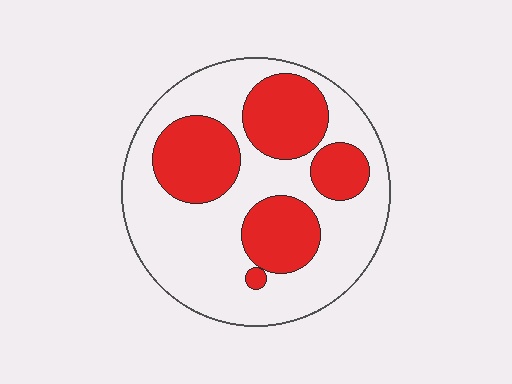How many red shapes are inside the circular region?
5.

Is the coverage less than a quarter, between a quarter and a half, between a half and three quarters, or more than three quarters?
Between a quarter and a half.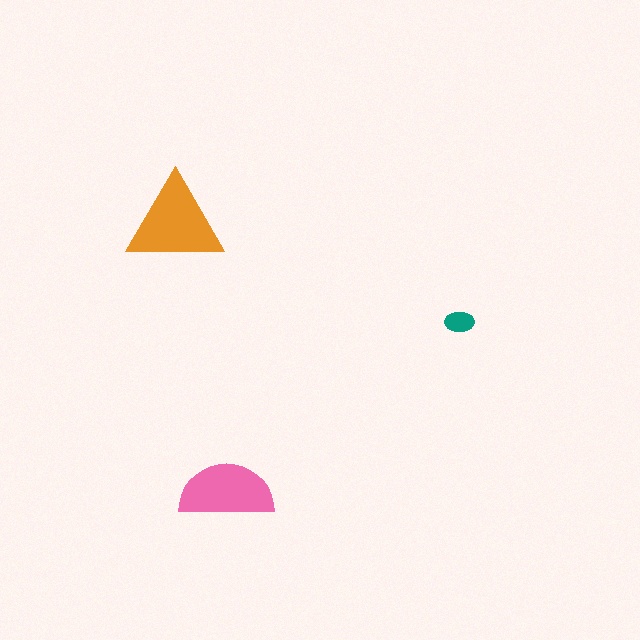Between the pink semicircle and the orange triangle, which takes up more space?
The orange triangle.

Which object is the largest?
The orange triangle.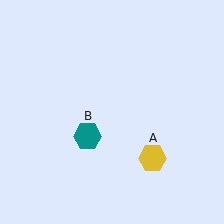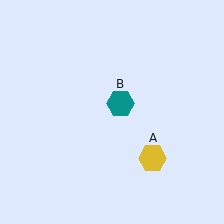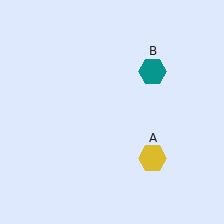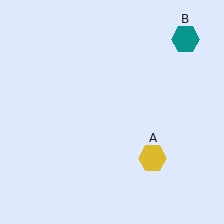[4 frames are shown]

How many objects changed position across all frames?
1 object changed position: teal hexagon (object B).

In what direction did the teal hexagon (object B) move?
The teal hexagon (object B) moved up and to the right.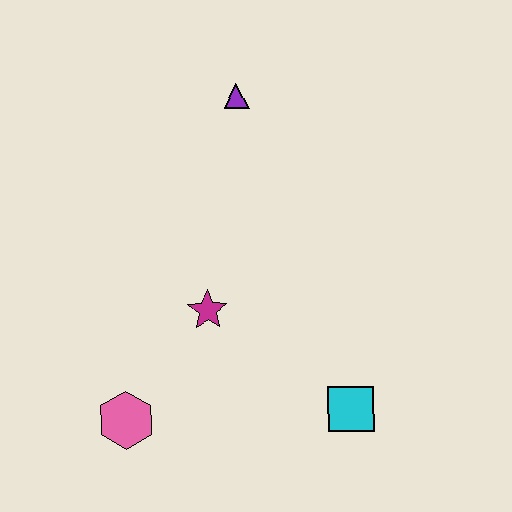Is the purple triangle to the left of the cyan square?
Yes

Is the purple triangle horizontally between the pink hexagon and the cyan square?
Yes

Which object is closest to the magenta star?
The pink hexagon is closest to the magenta star.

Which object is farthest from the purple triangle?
The pink hexagon is farthest from the purple triangle.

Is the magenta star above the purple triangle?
No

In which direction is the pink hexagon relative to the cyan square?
The pink hexagon is to the left of the cyan square.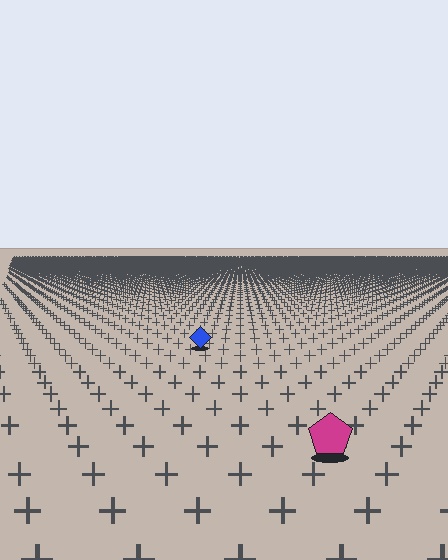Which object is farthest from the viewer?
The blue diamond is farthest from the viewer. It appears smaller and the ground texture around it is denser.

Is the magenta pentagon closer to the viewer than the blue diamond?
Yes. The magenta pentagon is closer — you can tell from the texture gradient: the ground texture is coarser near it.